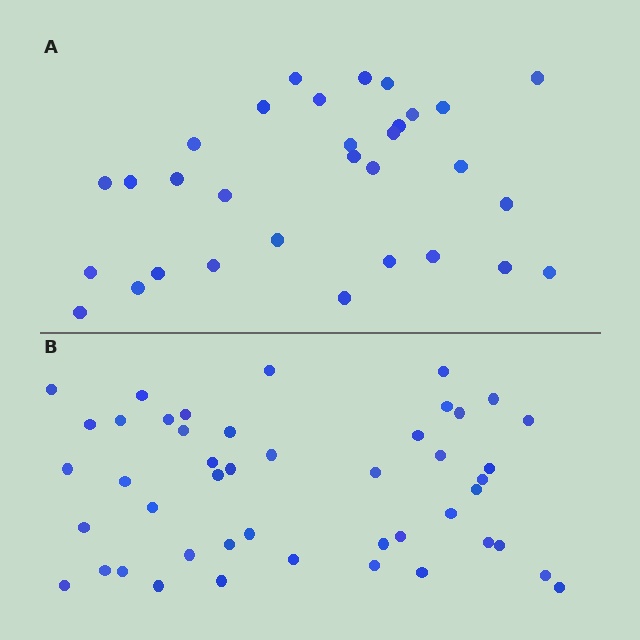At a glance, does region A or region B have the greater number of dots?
Region B (the bottom region) has more dots.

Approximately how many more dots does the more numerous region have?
Region B has approximately 15 more dots than region A.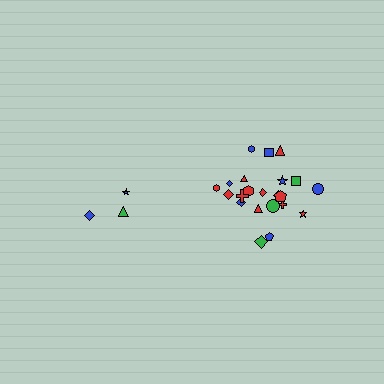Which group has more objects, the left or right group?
The right group.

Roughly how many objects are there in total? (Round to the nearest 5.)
Roughly 25 objects in total.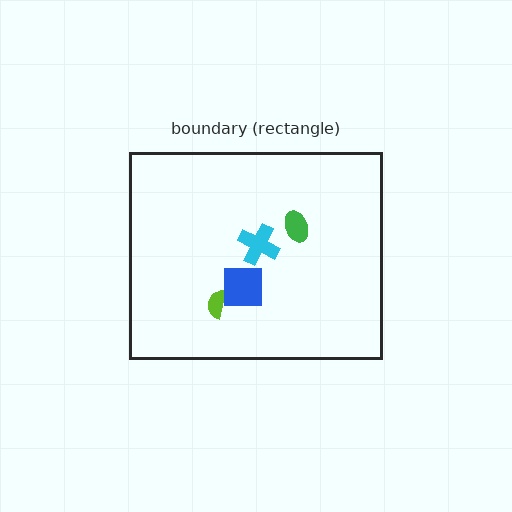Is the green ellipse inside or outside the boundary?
Inside.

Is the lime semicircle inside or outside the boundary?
Inside.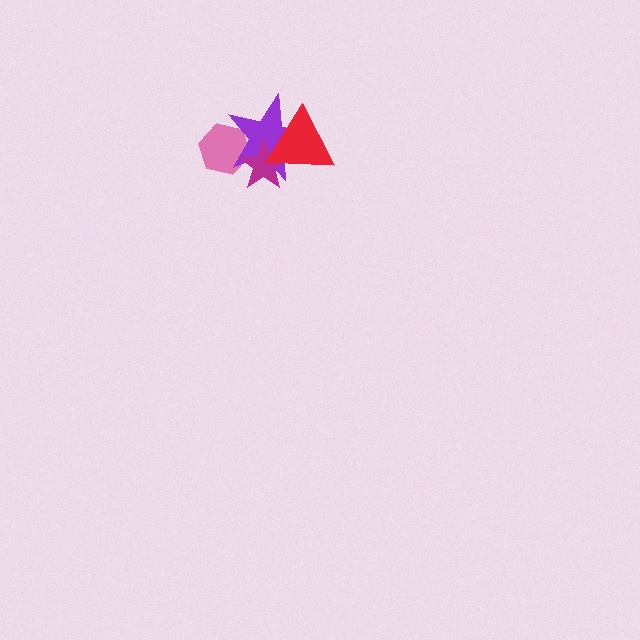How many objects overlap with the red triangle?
2 objects overlap with the red triangle.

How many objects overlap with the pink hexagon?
2 objects overlap with the pink hexagon.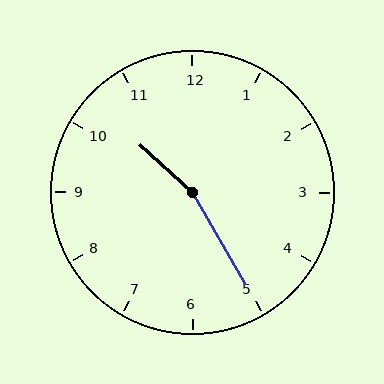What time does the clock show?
10:25.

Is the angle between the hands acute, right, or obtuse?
It is obtuse.